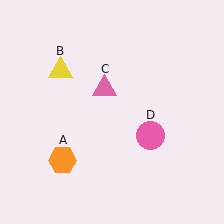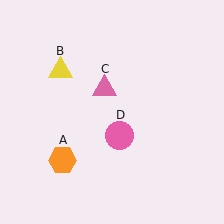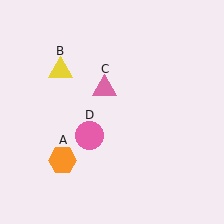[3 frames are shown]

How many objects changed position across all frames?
1 object changed position: pink circle (object D).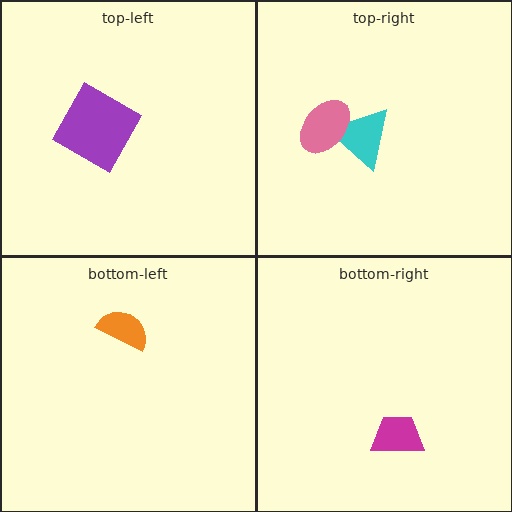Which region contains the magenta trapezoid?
The bottom-right region.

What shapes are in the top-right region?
The cyan triangle, the pink ellipse.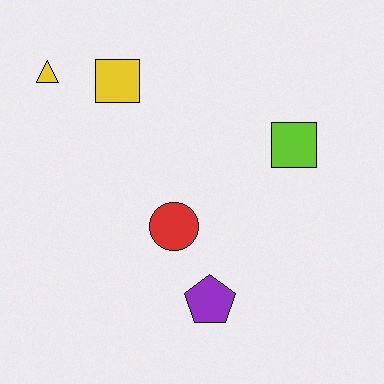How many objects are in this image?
There are 5 objects.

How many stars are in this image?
There are no stars.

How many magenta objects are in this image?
There are no magenta objects.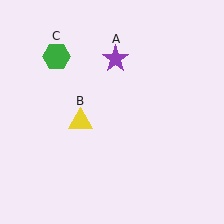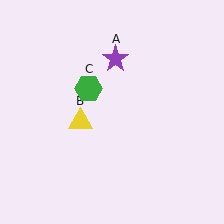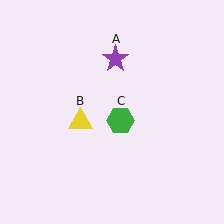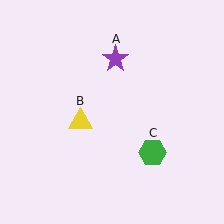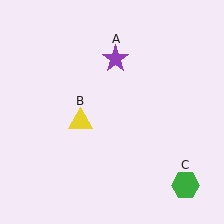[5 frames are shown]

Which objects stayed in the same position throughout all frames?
Purple star (object A) and yellow triangle (object B) remained stationary.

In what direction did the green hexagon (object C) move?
The green hexagon (object C) moved down and to the right.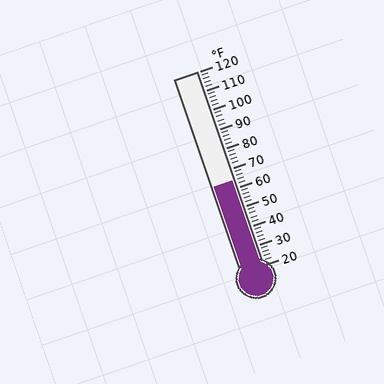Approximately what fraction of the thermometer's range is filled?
The thermometer is filled to approximately 45% of its range.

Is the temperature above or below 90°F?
The temperature is below 90°F.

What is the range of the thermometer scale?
The thermometer scale ranges from 20°F to 120°F.